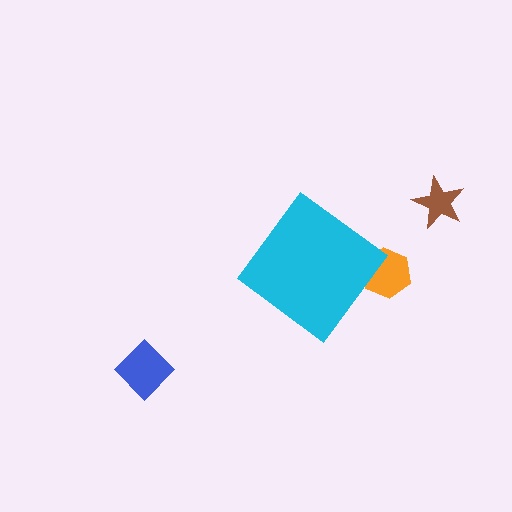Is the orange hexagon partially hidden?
Yes, the orange hexagon is partially hidden behind the cyan diamond.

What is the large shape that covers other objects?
A cyan diamond.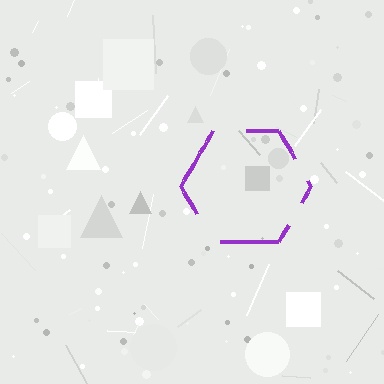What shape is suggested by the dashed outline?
The dashed outline suggests a hexagon.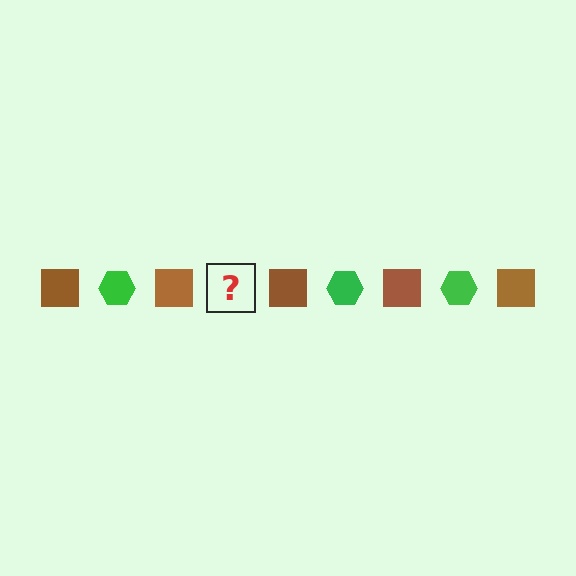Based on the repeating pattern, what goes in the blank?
The blank should be a green hexagon.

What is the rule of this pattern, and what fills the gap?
The rule is that the pattern alternates between brown square and green hexagon. The gap should be filled with a green hexagon.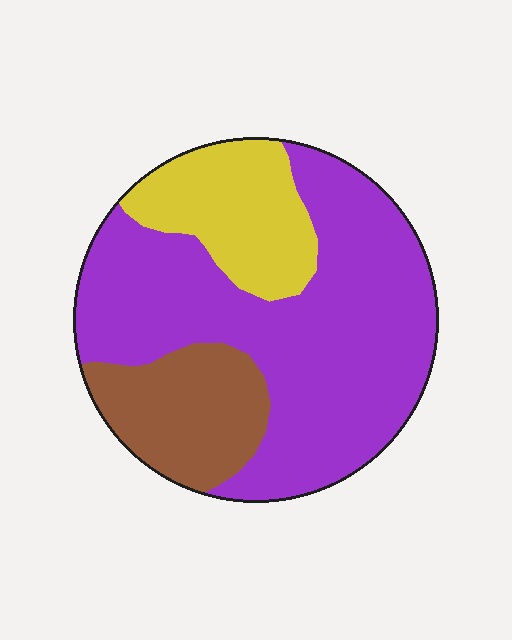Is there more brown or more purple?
Purple.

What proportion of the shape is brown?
Brown takes up about one fifth (1/5) of the shape.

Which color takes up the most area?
Purple, at roughly 60%.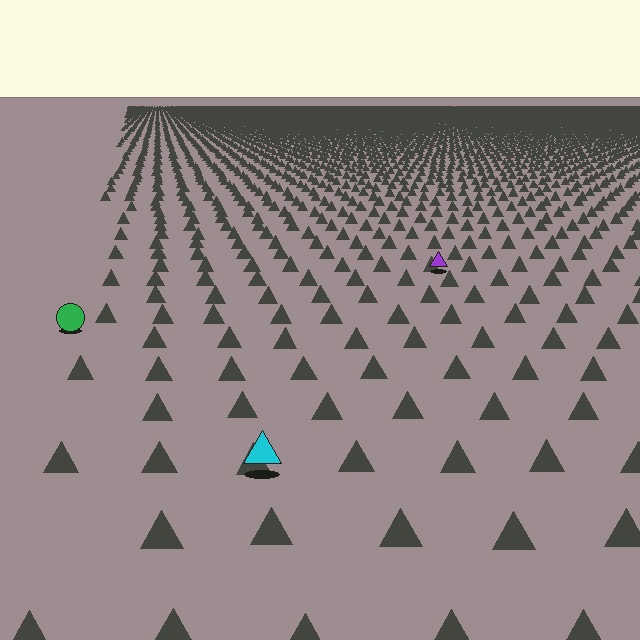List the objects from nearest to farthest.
From nearest to farthest: the cyan triangle, the green circle, the purple triangle.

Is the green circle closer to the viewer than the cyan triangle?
No. The cyan triangle is closer — you can tell from the texture gradient: the ground texture is coarser near it.